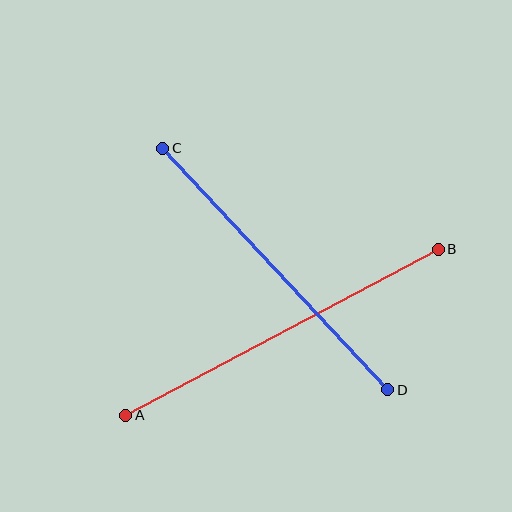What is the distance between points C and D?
The distance is approximately 330 pixels.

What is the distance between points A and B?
The distance is approximately 354 pixels.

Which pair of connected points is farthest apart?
Points A and B are farthest apart.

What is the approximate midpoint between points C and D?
The midpoint is at approximately (275, 269) pixels.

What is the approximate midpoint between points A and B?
The midpoint is at approximately (282, 332) pixels.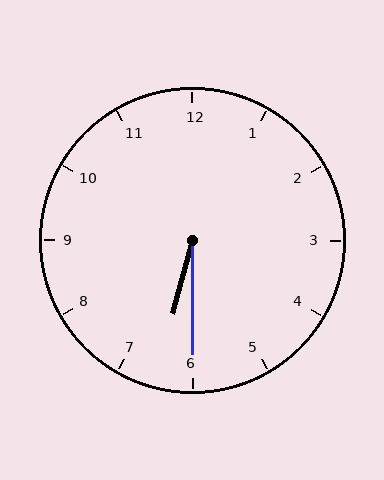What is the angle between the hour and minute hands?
Approximately 15 degrees.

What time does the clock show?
6:30.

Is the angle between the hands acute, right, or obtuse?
It is acute.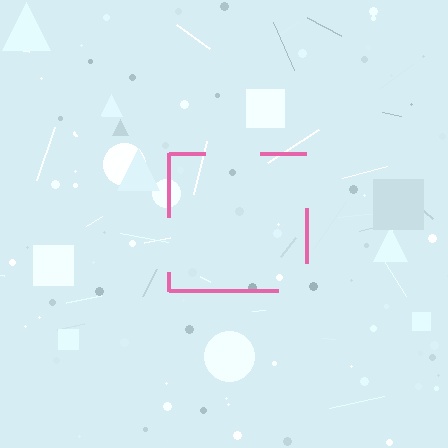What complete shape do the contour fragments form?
The contour fragments form a square.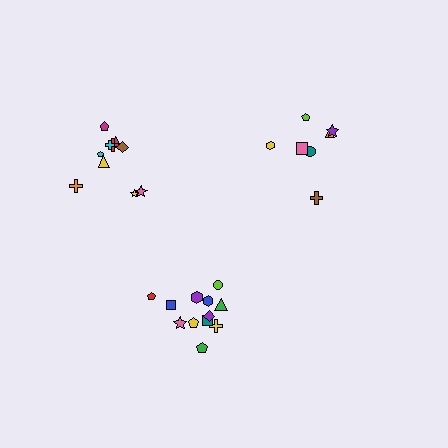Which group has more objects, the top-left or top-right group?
The top-left group.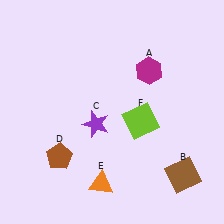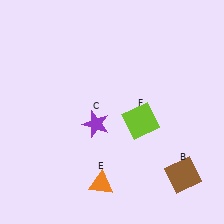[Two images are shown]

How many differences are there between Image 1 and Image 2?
There are 2 differences between the two images.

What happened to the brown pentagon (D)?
The brown pentagon (D) was removed in Image 2. It was in the bottom-left area of Image 1.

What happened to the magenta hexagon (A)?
The magenta hexagon (A) was removed in Image 2. It was in the top-right area of Image 1.